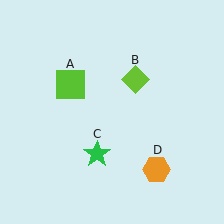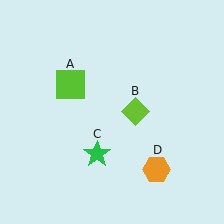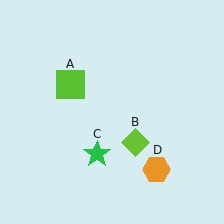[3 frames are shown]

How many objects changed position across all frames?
1 object changed position: lime diamond (object B).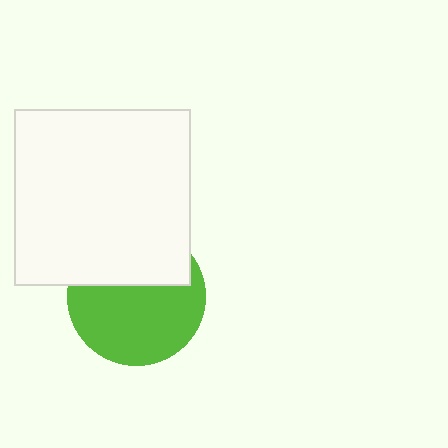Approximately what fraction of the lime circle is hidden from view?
Roughly 38% of the lime circle is hidden behind the white square.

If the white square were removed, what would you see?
You would see the complete lime circle.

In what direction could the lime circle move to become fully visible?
The lime circle could move down. That would shift it out from behind the white square entirely.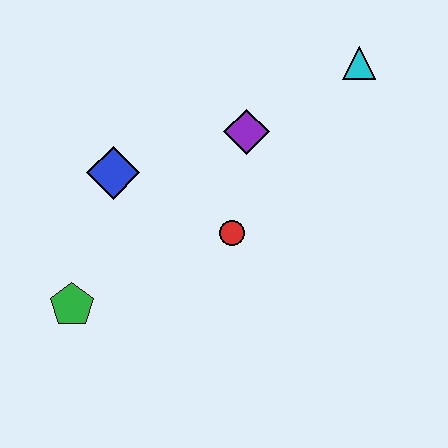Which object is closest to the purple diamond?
The red circle is closest to the purple diamond.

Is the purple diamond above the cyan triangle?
No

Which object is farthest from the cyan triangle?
The green pentagon is farthest from the cyan triangle.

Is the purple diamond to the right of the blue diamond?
Yes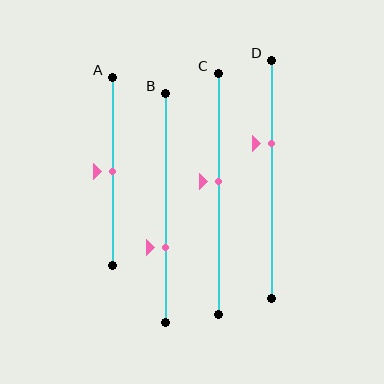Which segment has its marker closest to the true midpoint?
Segment A has its marker closest to the true midpoint.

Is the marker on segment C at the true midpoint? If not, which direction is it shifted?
No, the marker on segment C is shifted upward by about 5% of the segment length.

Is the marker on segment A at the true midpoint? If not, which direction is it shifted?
Yes, the marker on segment A is at the true midpoint.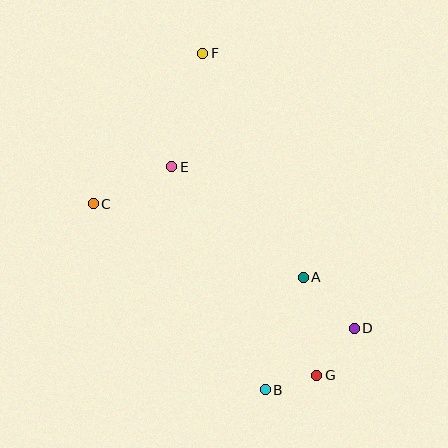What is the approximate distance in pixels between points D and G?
The distance between D and G is approximately 60 pixels.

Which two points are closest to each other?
Points B and G are closest to each other.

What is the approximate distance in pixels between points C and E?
The distance between C and E is approximately 87 pixels.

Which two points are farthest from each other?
Points B and F are farthest from each other.